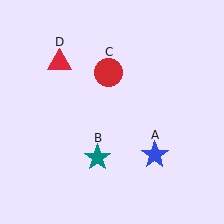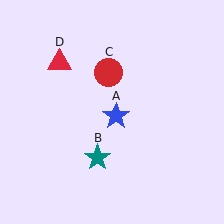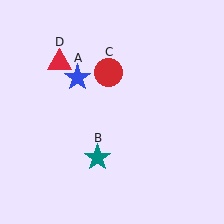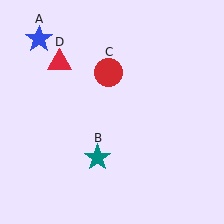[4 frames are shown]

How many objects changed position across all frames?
1 object changed position: blue star (object A).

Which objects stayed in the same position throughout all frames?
Teal star (object B) and red circle (object C) and red triangle (object D) remained stationary.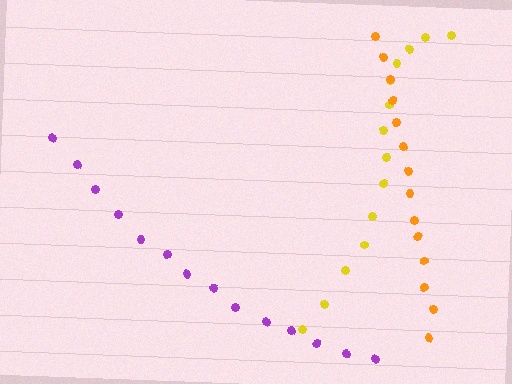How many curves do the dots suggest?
There are 3 distinct paths.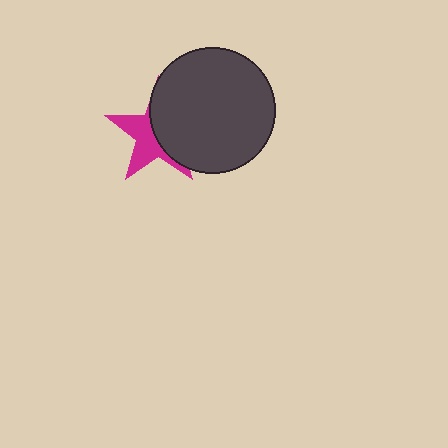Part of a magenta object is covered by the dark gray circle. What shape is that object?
It is a star.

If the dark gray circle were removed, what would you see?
You would see the complete magenta star.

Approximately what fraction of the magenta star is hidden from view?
Roughly 54% of the magenta star is hidden behind the dark gray circle.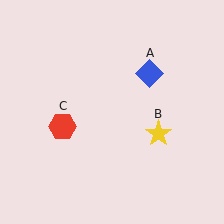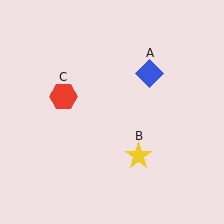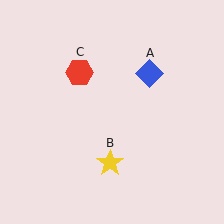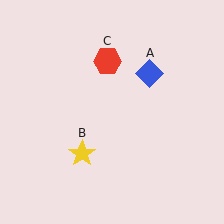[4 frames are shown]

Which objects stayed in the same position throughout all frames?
Blue diamond (object A) remained stationary.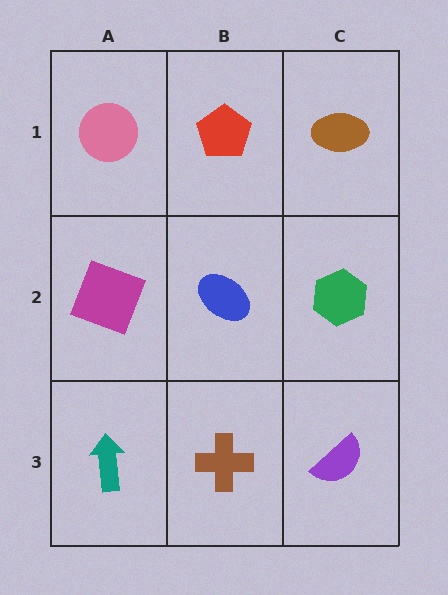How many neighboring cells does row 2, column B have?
4.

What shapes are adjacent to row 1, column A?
A magenta square (row 2, column A), a red pentagon (row 1, column B).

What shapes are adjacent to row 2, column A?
A pink circle (row 1, column A), a teal arrow (row 3, column A), a blue ellipse (row 2, column B).